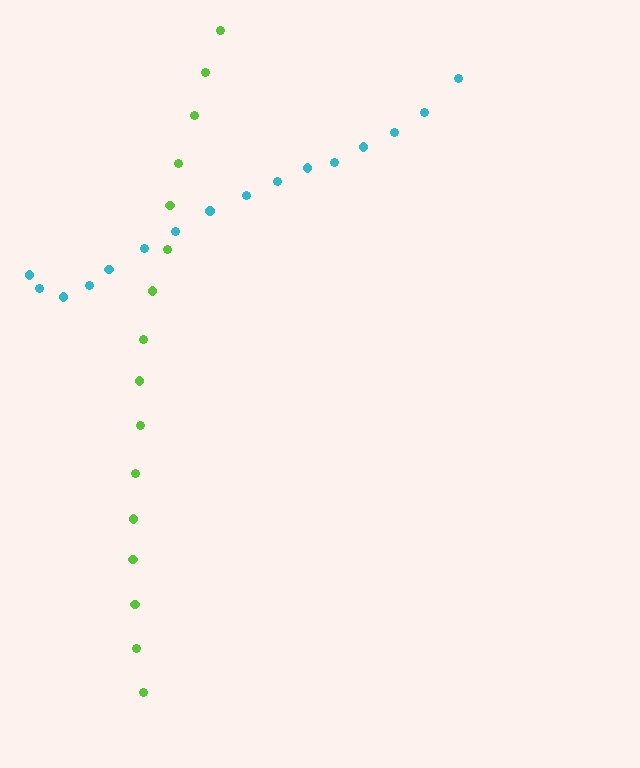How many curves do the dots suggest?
There are 2 distinct paths.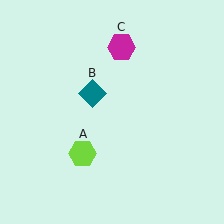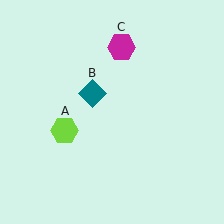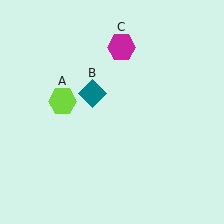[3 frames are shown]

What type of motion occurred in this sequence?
The lime hexagon (object A) rotated clockwise around the center of the scene.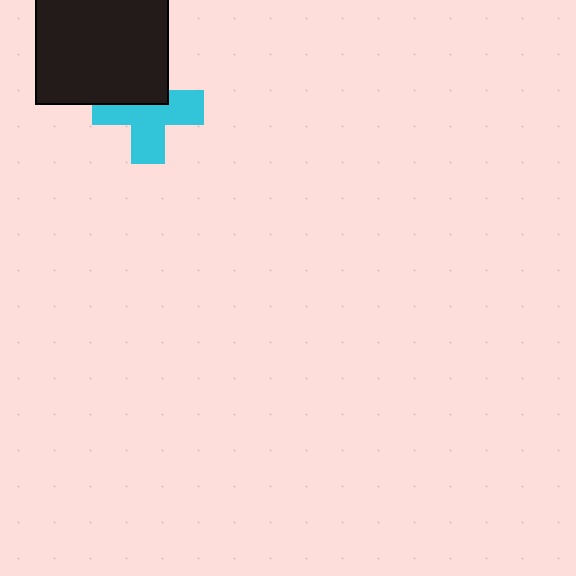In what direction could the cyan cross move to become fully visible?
The cyan cross could move down. That would shift it out from behind the black square entirely.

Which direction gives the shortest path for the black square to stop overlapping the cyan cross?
Moving up gives the shortest separation.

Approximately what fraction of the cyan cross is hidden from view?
Roughly 38% of the cyan cross is hidden behind the black square.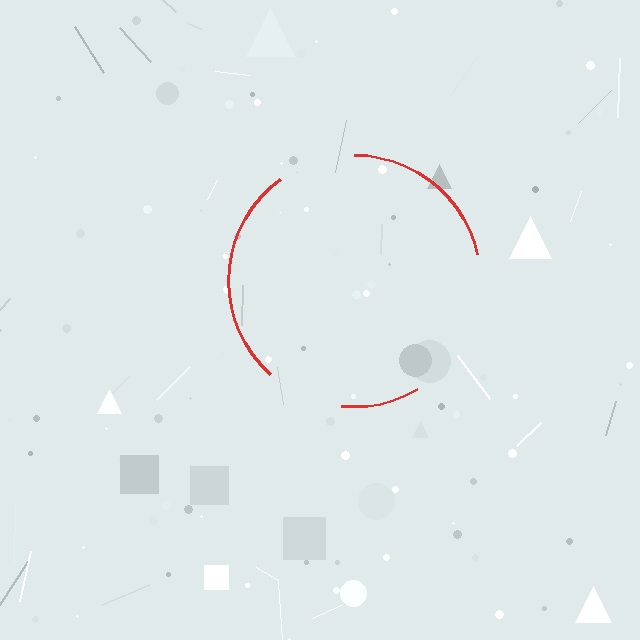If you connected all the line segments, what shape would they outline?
They would outline a circle.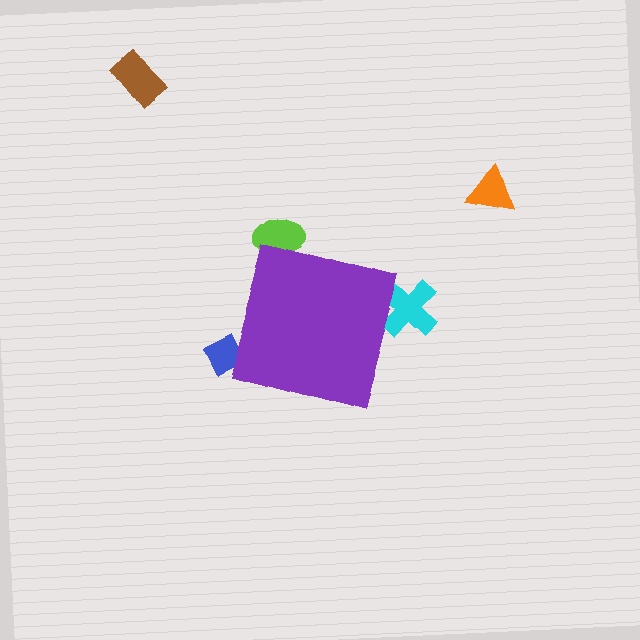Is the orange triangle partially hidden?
No, the orange triangle is fully visible.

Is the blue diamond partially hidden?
Yes, the blue diamond is partially hidden behind the purple square.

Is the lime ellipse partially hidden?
Yes, the lime ellipse is partially hidden behind the purple square.